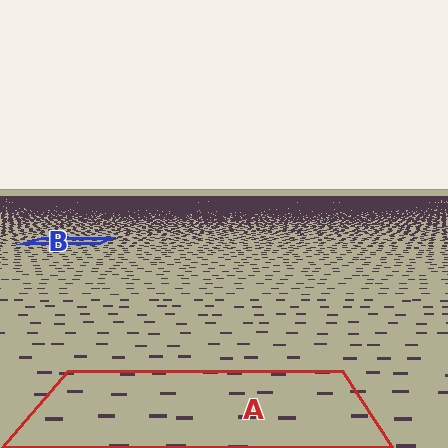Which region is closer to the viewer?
Region A is closer. The texture elements there are larger and more spread out.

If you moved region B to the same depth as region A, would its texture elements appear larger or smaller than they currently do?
They would appear larger. At a closer depth, the same texture elements are projected at a bigger on-screen size.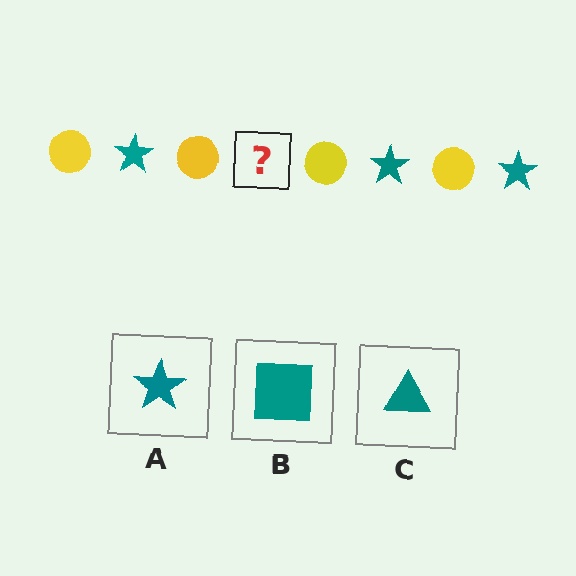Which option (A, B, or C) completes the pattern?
A.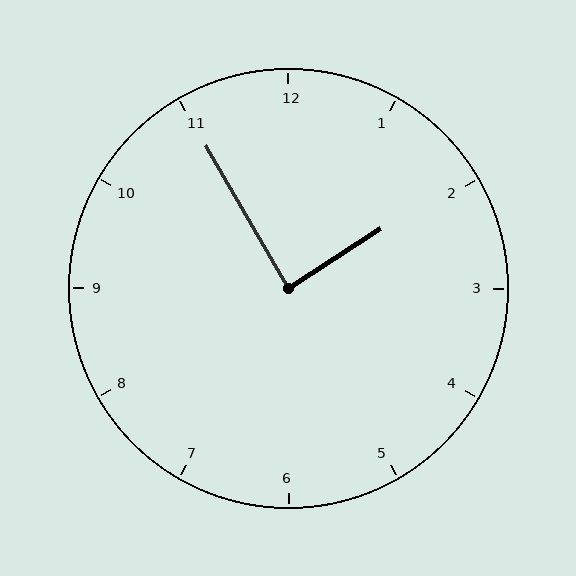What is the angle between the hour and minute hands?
Approximately 88 degrees.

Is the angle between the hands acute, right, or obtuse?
It is right.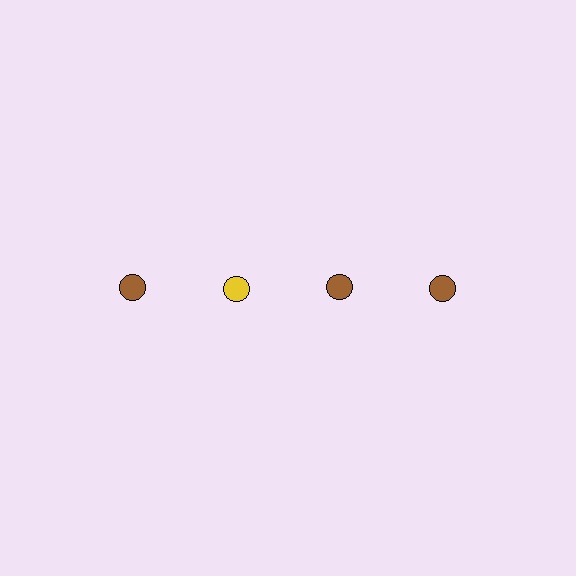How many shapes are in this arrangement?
There are 4 shapes arranged in a grid pattern.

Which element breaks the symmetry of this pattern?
The yellow circle in the top row, second from left column breaks the symmetry. All other shapes are brown circles.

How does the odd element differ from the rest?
It has a different color: yellow instead of brown.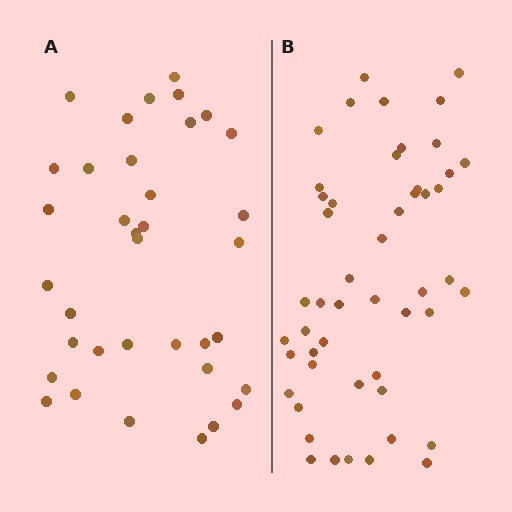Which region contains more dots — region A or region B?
Region B (the right region) has more dots.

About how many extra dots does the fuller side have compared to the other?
Region B has approximately 15 more dots than region A.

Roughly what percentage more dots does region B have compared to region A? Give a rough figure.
About 40% more.